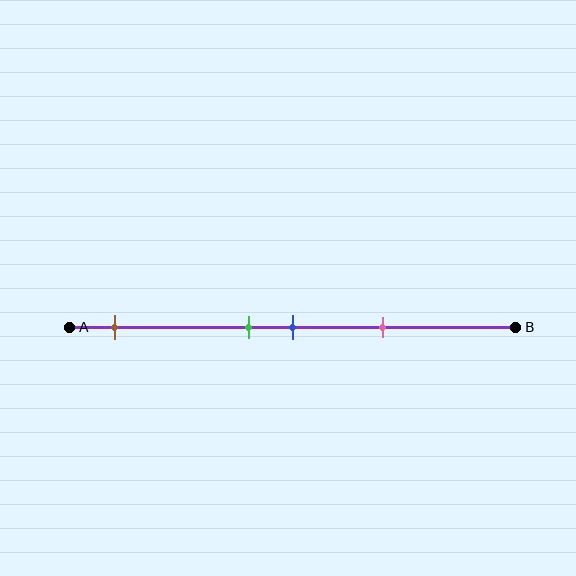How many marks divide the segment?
There are 4 marks dividing the segment.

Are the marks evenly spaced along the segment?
No, the marks are not evenly spaced.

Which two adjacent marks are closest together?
The green and blue marks are the closest adjacent pair.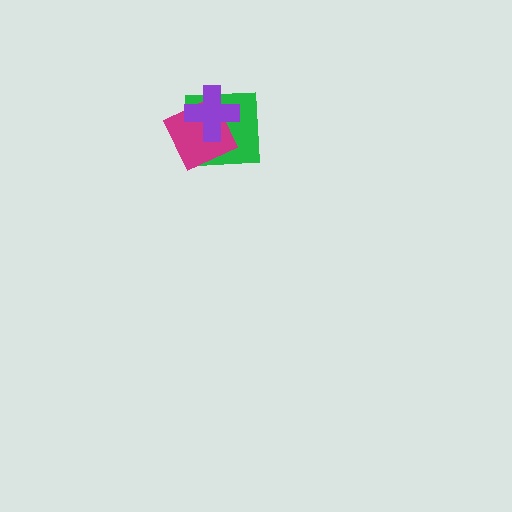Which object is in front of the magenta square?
The purple cross is in front of the magenta square.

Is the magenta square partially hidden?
Yes, it is partially covered by another shape.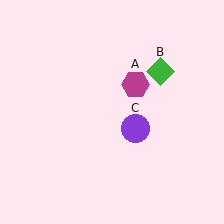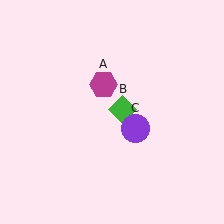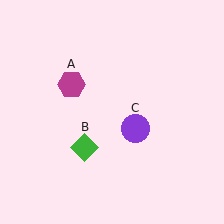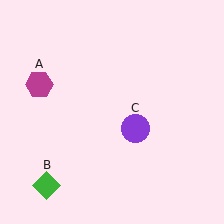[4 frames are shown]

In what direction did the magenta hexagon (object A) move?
The magenta hexagon (object A) moved left.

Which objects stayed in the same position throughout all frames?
Purple circle (object C) remained stationary.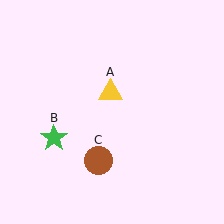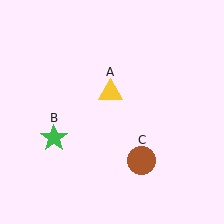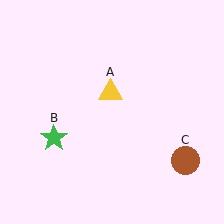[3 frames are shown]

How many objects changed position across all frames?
1 object changed position: brown circle (object C).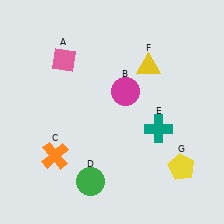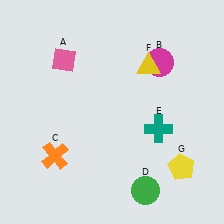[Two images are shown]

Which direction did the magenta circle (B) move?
The magenta circle (B) moved right.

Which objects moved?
The objects that moved are: the magenta circle (B), the green circle (D).